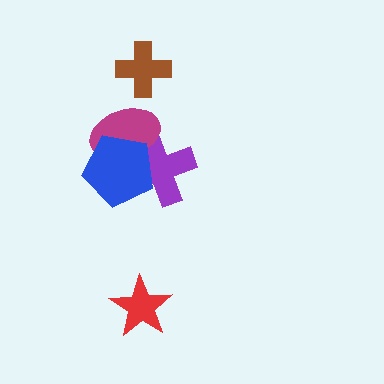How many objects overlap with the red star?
0 objects overlap with the red star.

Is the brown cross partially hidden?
No, no other shape covers it.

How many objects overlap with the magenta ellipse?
2 objects overlap with the magenta ellipse.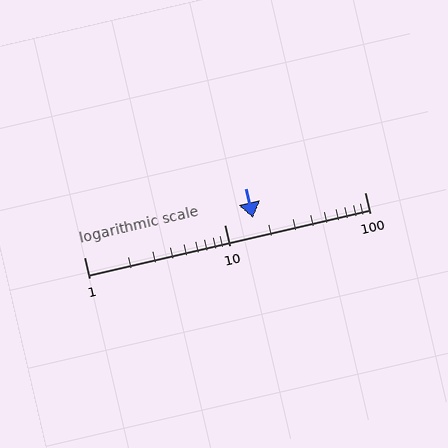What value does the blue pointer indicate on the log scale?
The pointer indicates approximately 16.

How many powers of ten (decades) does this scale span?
The scale spans 2 decades, from 1 to 100.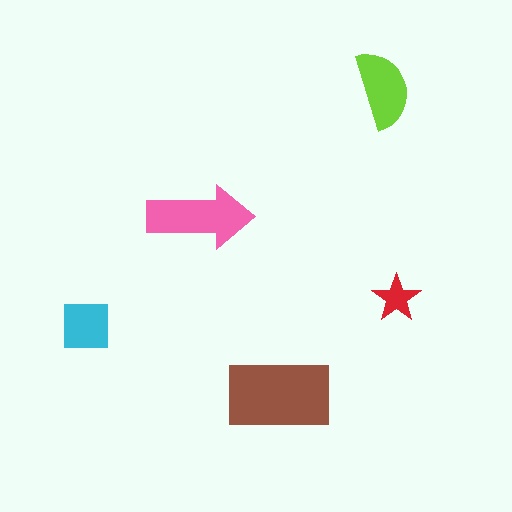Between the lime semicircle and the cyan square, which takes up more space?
The lime semicircle.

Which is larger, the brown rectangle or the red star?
The brown rectangle.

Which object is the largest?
The brown rectangle.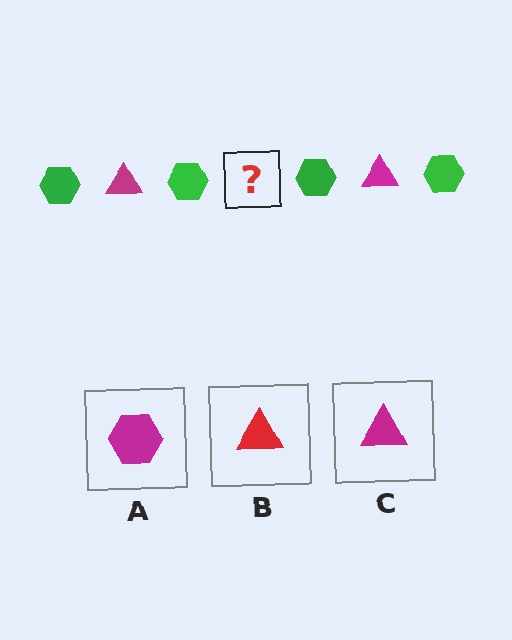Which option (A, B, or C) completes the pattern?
C.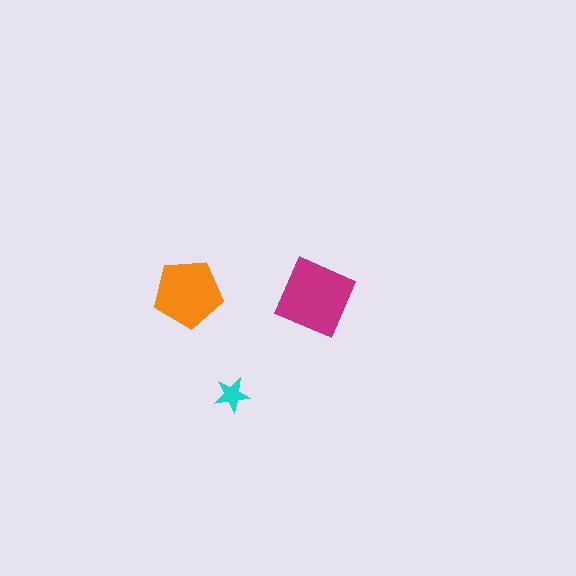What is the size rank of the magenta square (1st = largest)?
1st.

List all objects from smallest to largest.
The cyan star, the orange pentagon, the magenta square.